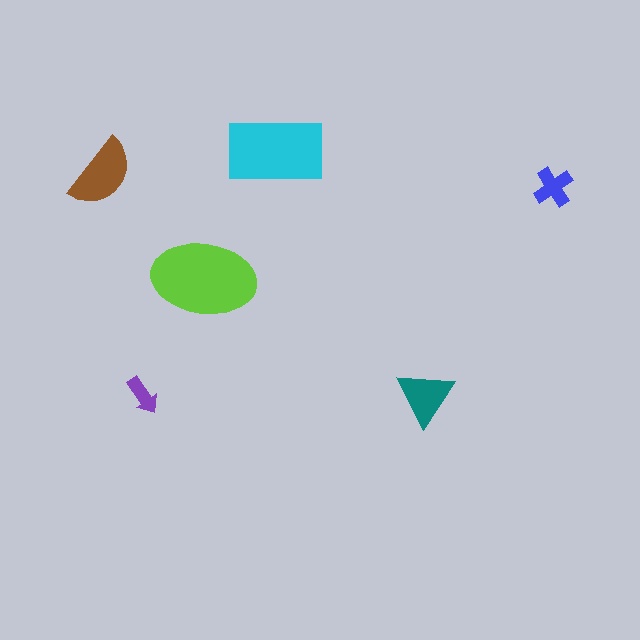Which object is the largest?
The lime ellipse.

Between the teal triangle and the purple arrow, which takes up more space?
The teal triangle.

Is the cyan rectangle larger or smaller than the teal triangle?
Larger.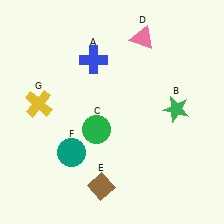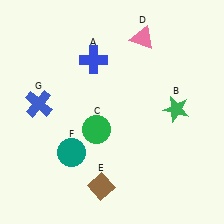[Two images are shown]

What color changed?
The cross (G) changed from yellow in Image 1 to blue in Image 2.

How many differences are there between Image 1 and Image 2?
There is 1 difference between the two images.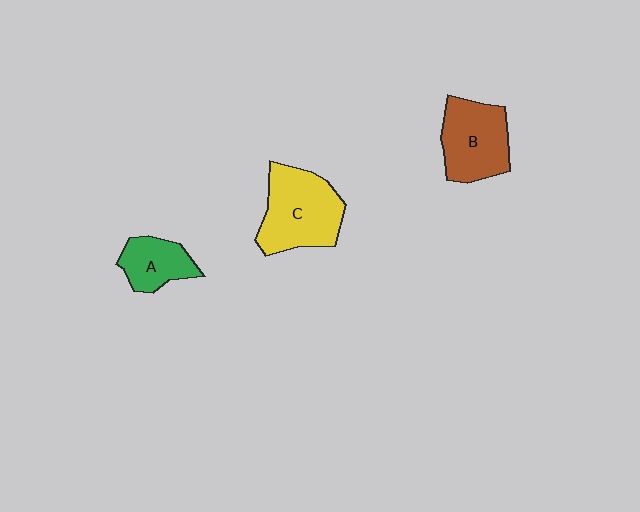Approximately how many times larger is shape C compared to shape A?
Approximately 1.8 times.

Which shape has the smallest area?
Shape A (green).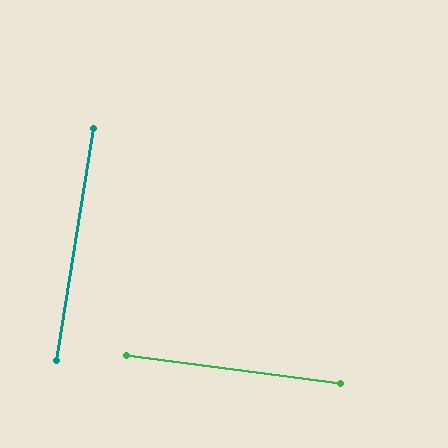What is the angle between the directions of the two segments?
Approximately 88 degrees.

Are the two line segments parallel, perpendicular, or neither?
Perpendicular — they meet at approximately 88°.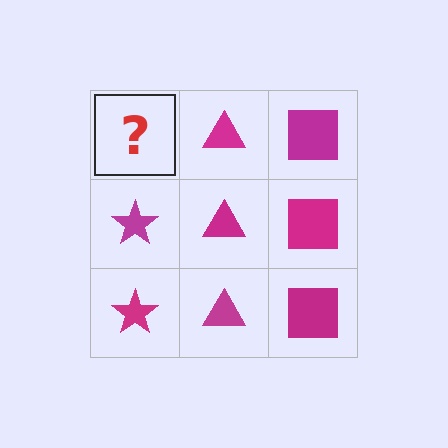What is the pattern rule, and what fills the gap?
The rule is that each column has a consistent shape. The gap should be filled with a magenta star.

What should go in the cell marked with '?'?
The missing cell should contain a magenta star.